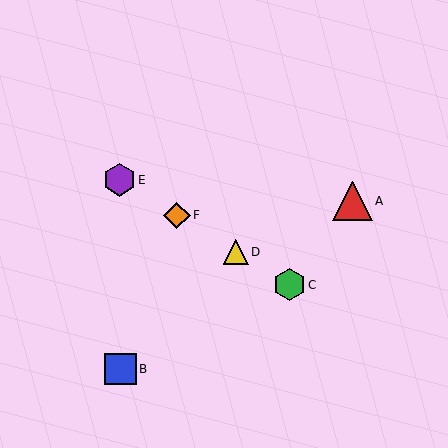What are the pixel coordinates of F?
Object F is at (177, 215).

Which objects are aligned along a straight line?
Objects C, D, E, F are aligned along a straight line.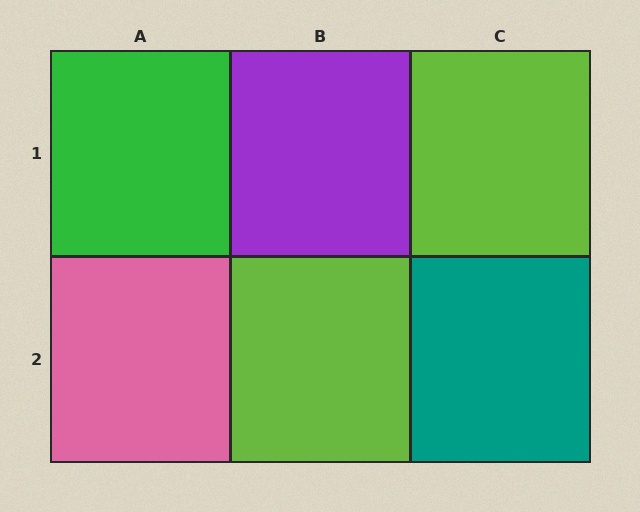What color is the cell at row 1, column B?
Purple.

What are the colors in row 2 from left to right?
Pink, lime, teal.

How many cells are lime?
2 cells are lime.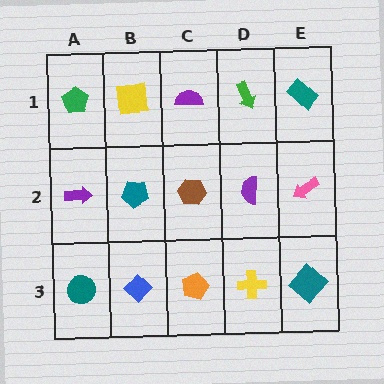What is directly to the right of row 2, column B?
A brown hexagon.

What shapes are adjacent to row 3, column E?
A pink arrow (row 2, column E), a yellow cross (row 3, column D).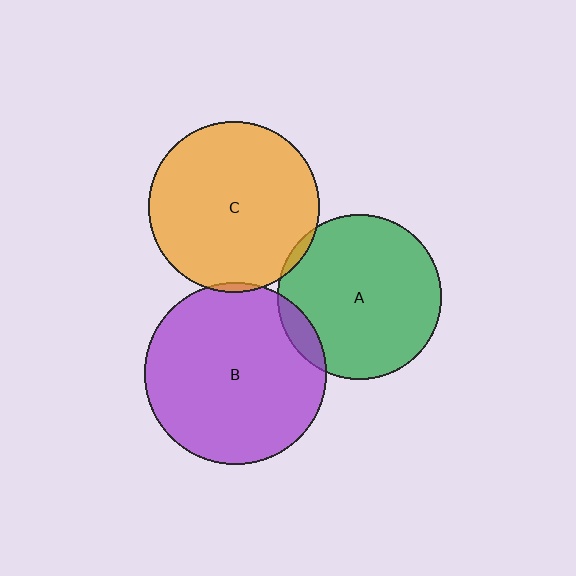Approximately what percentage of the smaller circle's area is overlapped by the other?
Approximately 10%.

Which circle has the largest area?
Circle B (purple).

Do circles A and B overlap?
Yes.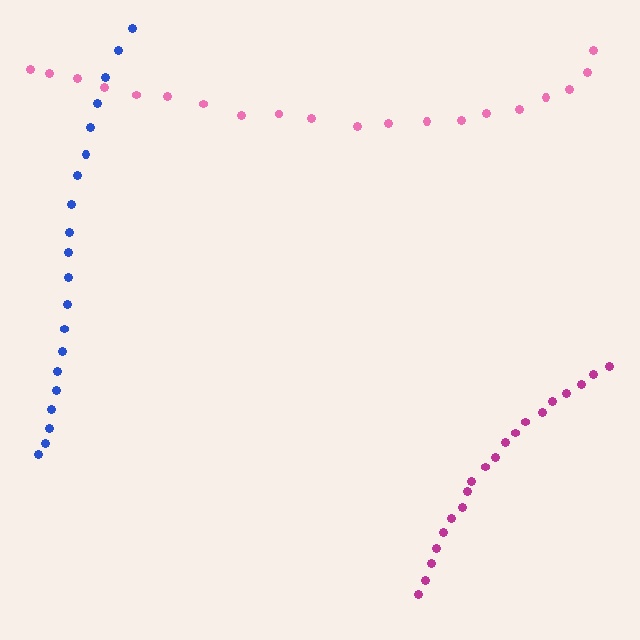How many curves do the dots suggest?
There are 3 distinct paths.